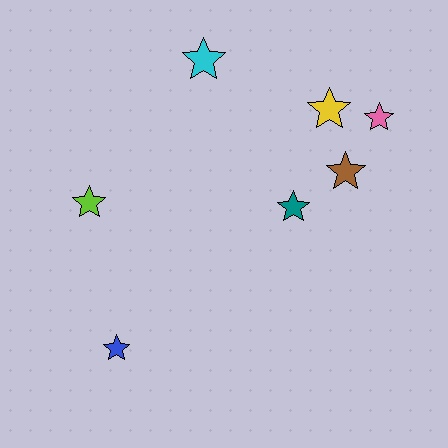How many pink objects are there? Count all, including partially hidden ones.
There is 1 pink object.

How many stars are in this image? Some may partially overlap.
There are 7 stars.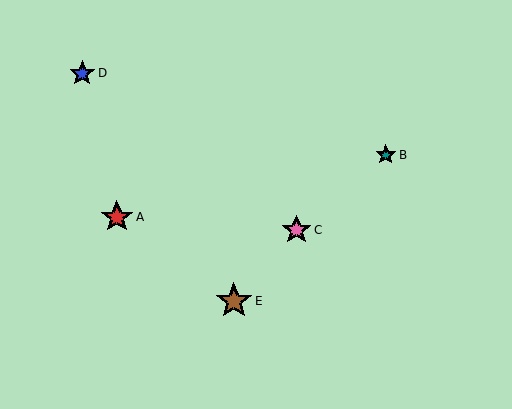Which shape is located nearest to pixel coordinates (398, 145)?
The teal star (labeled B) at (386, 155) is nearest to that location.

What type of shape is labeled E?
Shape E is a brown star.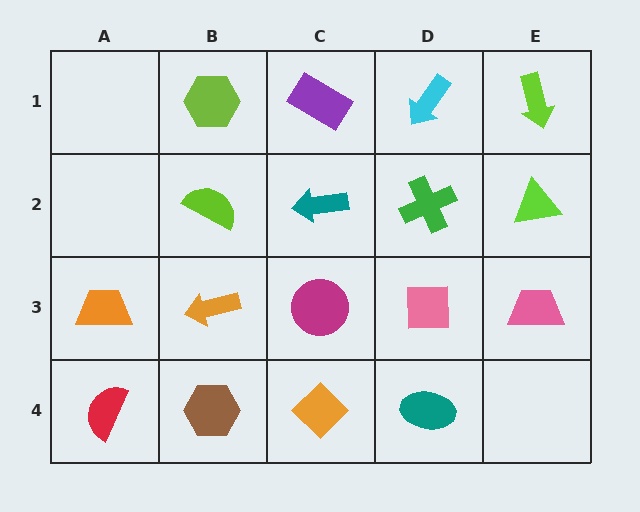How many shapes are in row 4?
4 shapes.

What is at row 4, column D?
A teal ellipse.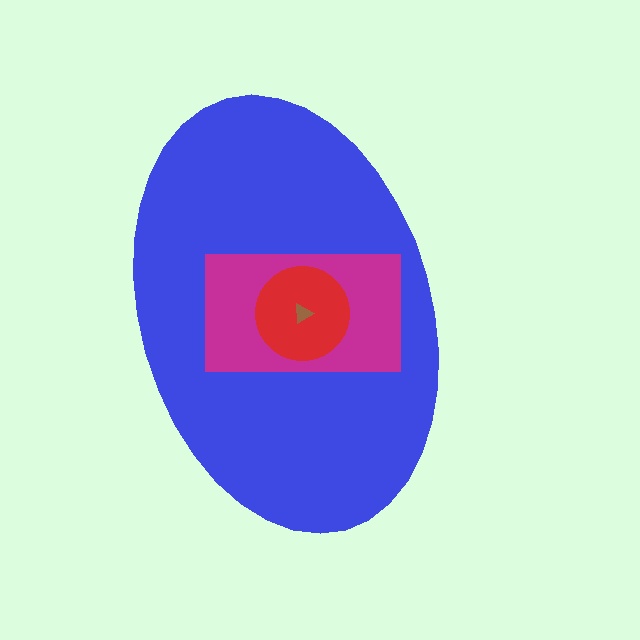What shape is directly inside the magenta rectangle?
The red circle.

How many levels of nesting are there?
4.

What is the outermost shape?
The blue ellipse.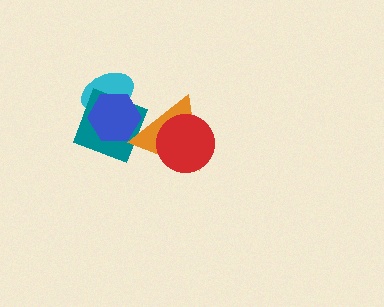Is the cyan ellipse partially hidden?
Yes, it is partially covered by another shape.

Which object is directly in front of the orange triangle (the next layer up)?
The blue hexagon is directly in front of the orange triangle.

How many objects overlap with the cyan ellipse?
2 objects overlap with the cyan ellipse.